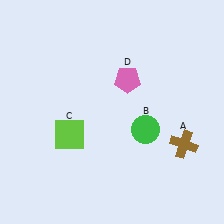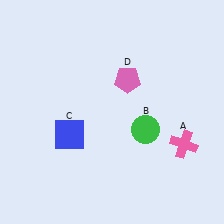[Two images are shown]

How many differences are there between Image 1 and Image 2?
There are 2 differences between the two images.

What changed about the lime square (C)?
In Image 1, C is lime. In Image 2, it changed to blue.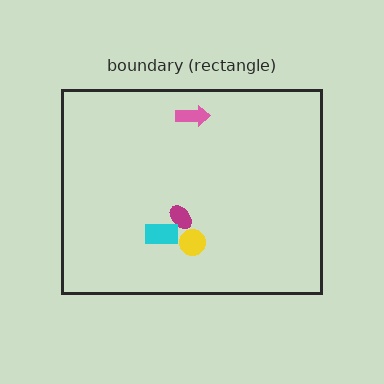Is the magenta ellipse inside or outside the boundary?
Inside.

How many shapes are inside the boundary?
4 inside, 0 outside.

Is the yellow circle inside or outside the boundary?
Inside.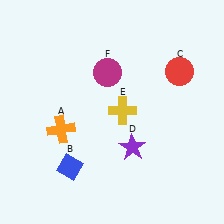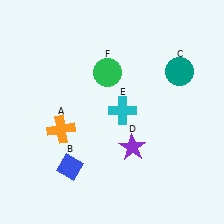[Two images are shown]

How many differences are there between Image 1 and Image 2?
There are 3 differences between the two images.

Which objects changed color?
C changed from red to teal. E changed from yellow to cyan. F changed from magenta to green.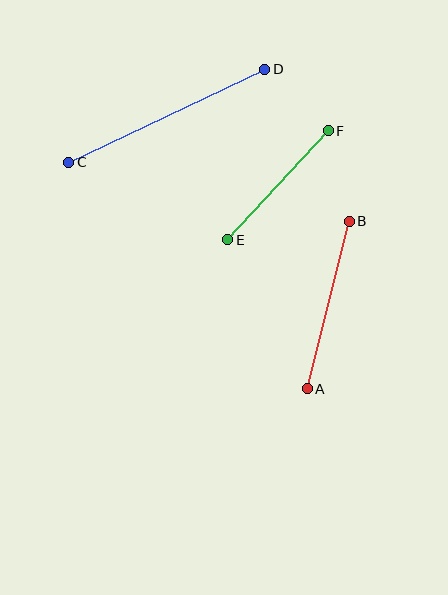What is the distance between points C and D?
The distance is approximately 217 pixels.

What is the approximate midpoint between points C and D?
The midpoint is at approximately (167, 116) pixels.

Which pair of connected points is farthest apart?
Points C and D are farthest apart.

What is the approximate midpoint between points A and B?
The midpoint is at approximately (328, 305) pixels.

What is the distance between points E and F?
The distance is approximately 148 pixels.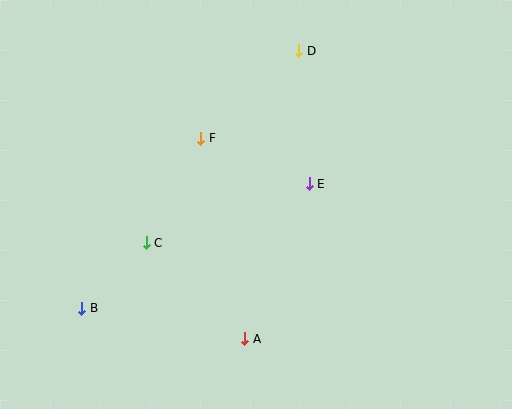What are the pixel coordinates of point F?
Point F is at (201, 138).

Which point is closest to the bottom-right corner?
Point A is closest to the bottom-right corner.